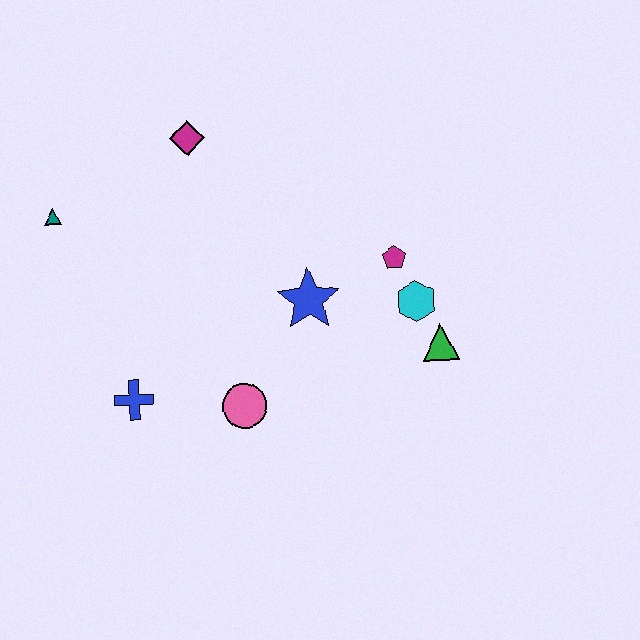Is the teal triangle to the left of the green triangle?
Yes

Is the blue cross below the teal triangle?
Yes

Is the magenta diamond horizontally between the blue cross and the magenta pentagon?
Yes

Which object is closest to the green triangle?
The cyan hexagon is closest to the green triangle.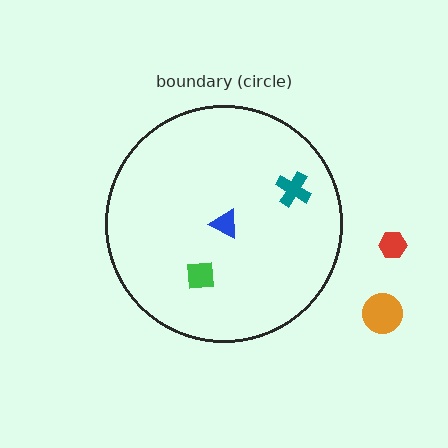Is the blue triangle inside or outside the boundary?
Inside.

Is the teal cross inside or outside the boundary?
Inside.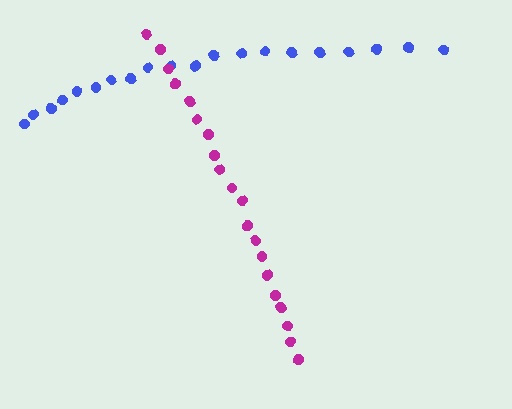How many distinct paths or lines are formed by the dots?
There are 2 distinct paths.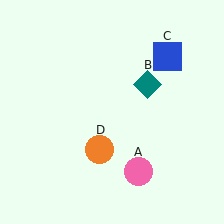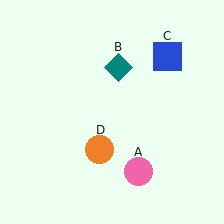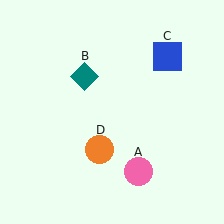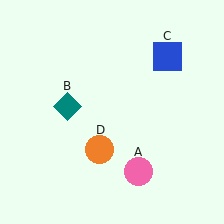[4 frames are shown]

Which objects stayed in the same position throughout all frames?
Pink circle (object A) and blue square (object C) and orange circle (object D) remained stationary.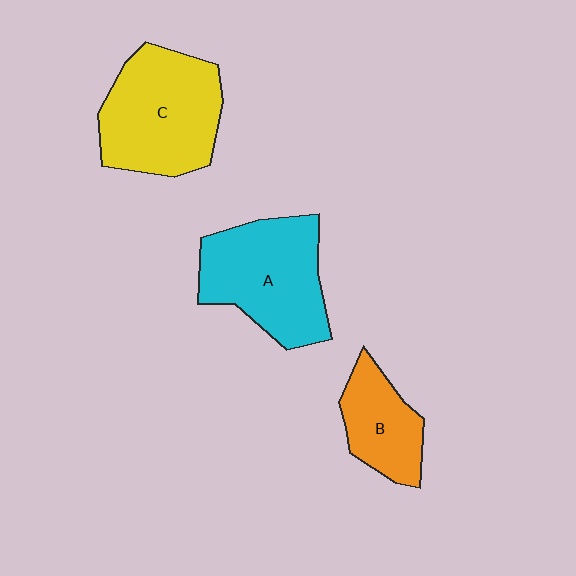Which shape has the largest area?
Shape C (yellow).